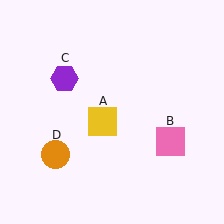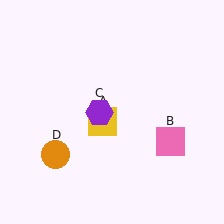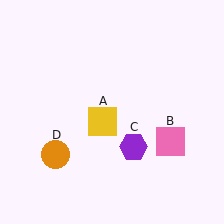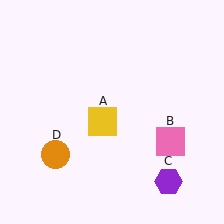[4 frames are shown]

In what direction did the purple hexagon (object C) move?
The purple hexagon (object C) moved down and to the right.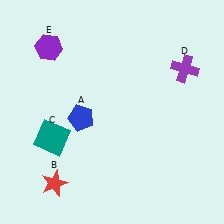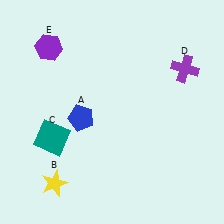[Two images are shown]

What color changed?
The star (B) changed from red in Image 1 to yellow in Image 2.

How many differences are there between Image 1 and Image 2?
There is 1 difference between the two images.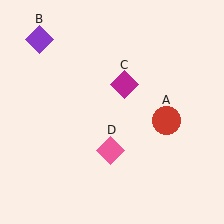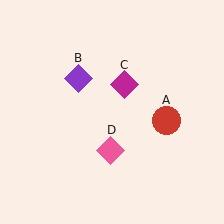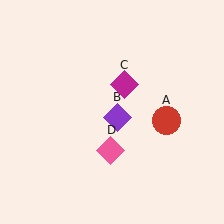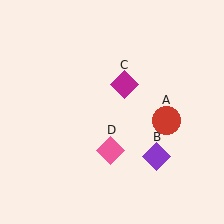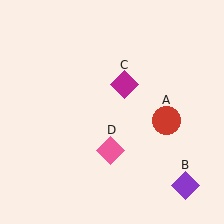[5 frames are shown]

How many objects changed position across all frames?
1 object changed position: purple diamond (object B).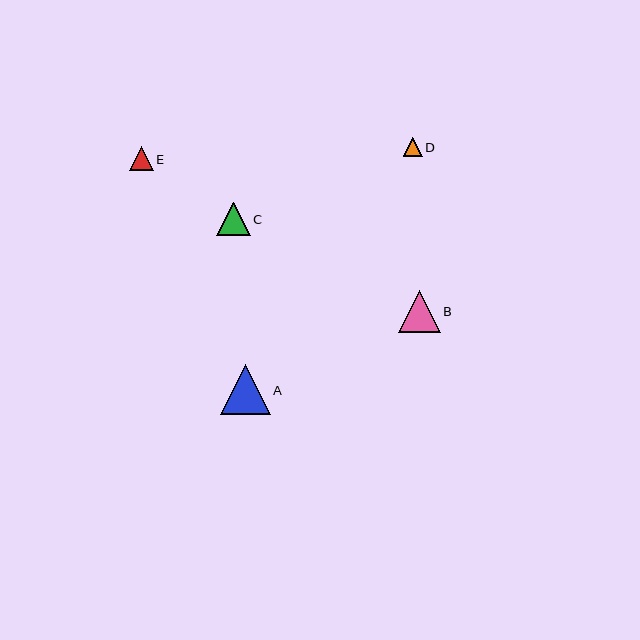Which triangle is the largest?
Triangle A is the largest with a size of approximately 50 pixels.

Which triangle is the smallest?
Triangle D is the smallest with a size of approximately 19 pixels.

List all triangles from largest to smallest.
From largest to smallest: A, B, C, E, D.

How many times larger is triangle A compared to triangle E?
Triangle A is approximately 2.1 times the size of triangle E.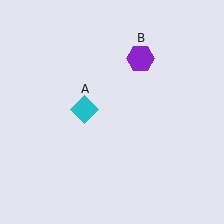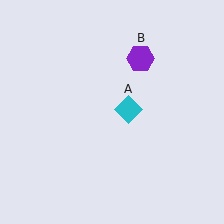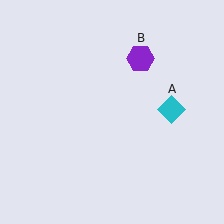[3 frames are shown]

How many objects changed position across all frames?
1 object changed position: cyan diamond (object A).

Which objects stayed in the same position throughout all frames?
Purple hexagon (object B) remained stationary.